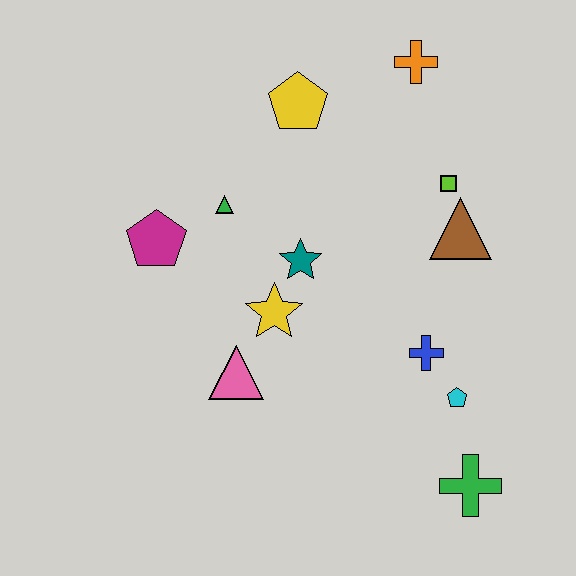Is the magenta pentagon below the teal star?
No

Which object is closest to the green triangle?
The magenta pentagon is closest to the green triangle.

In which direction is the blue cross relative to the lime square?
The blue cross is below the lime square.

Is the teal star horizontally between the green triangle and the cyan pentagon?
Yes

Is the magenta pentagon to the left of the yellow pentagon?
Yes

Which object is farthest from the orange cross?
The green cross is farthest from the orange cross.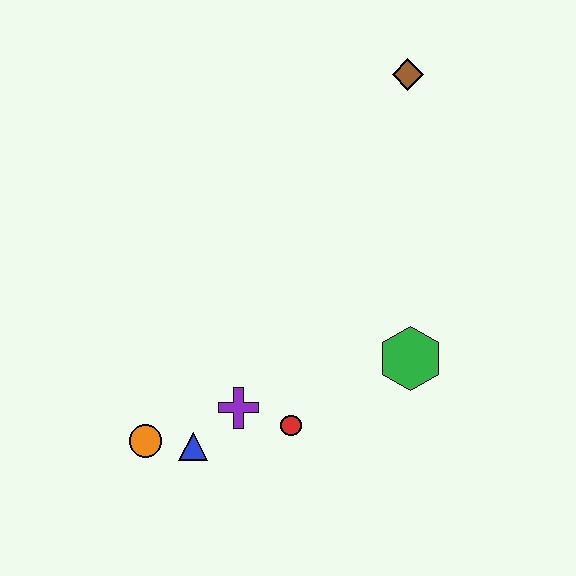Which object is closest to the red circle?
The purple cross is closest to the red circle.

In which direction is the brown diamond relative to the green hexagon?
The brown diamond is above the green hexagon.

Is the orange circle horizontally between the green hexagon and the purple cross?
No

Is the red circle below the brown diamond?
Yes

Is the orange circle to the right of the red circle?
No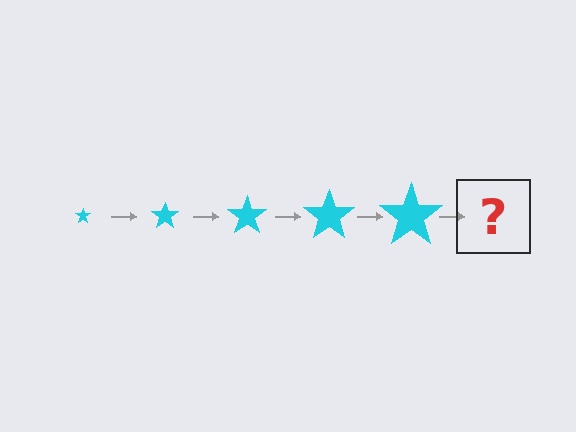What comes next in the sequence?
The next element should be a cyan star, larger than the previous one.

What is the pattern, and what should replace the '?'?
The pattern is that the star gets progressively larger each step. The '?' should be a cyan star, larger than the previous one.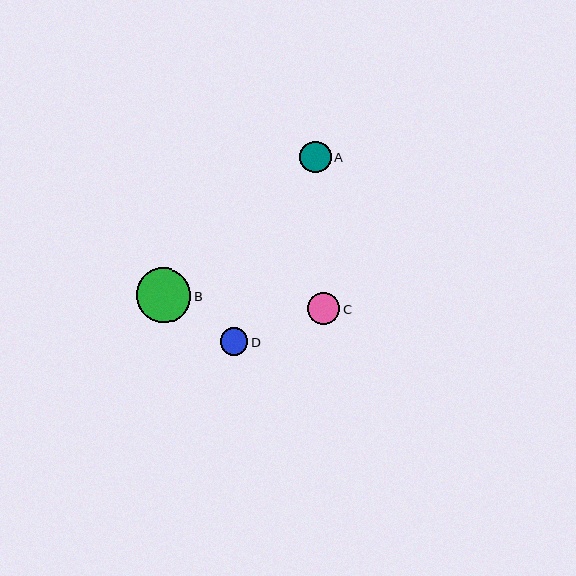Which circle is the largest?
Circle B is the largest with a size of approximately 55 pixels.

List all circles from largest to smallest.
From largest to smallest: B, C, A, D.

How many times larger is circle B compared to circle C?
Circle B is approximately 1.7 times the size of circle C.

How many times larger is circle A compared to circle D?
Circle A is approximately 1.1 times the size of circle D.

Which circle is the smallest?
Circle D is the smallest with a size of approximately 28 pixels.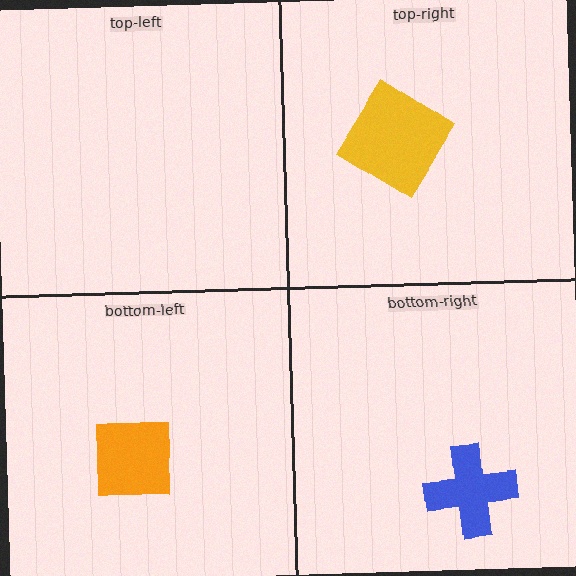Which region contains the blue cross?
The bottom-right region.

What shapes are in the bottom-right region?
The blue cross.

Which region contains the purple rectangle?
The top-right region.